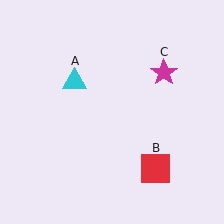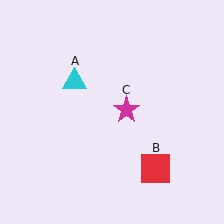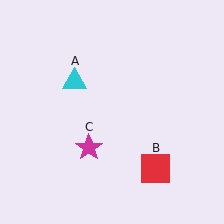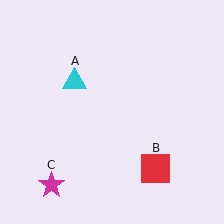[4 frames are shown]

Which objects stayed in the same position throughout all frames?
Cyan triangle (object A) and red square (object B) remained stationary.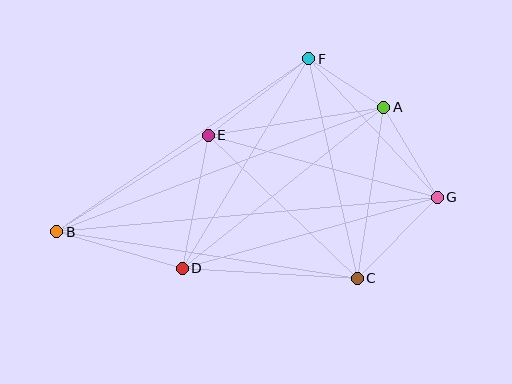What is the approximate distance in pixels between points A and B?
The distance between A and B is approximately 350 pixels.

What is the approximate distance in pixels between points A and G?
The distance between A and G is approximately 105 pixels.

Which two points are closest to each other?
Points A and F are closest to each other.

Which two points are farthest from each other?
Points B and G are farthest from each other.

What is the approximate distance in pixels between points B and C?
The distance between B and C is approximately 304 pixels.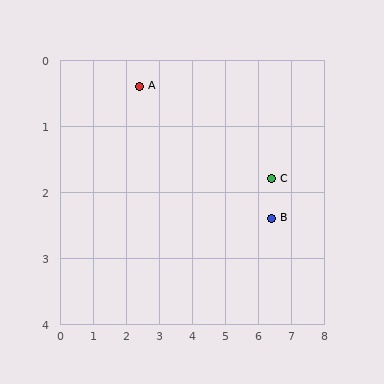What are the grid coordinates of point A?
Point A is at approximately (2.4, 0.4).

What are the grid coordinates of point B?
Point B is at approximately (6.4, 2.4).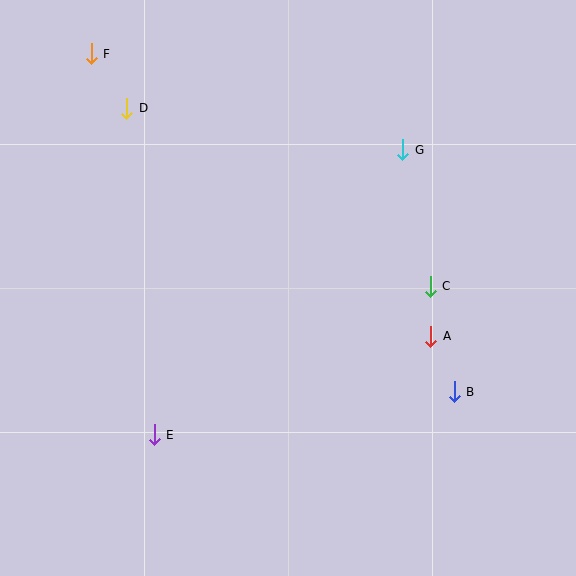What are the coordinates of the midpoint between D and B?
The midpoint between D and B is at (290, 250).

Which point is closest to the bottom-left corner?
Point E is closest to the bottom-left corner.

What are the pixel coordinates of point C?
Point C is at (430, 286).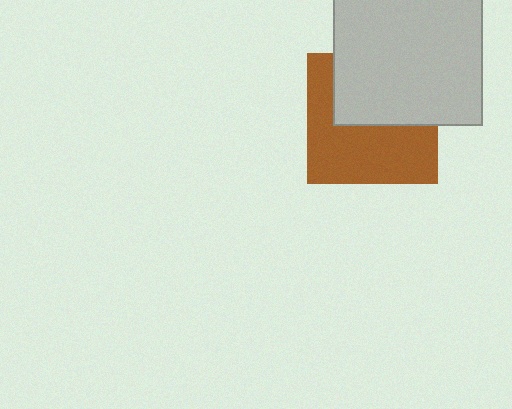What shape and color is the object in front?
The object in front is a light gray square.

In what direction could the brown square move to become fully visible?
The brown square could move down. That would shift it out from behind the light gray square entirely.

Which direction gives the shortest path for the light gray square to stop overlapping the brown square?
Moving up gives the shortest separation.